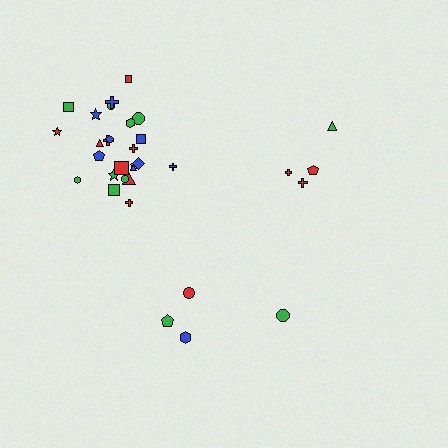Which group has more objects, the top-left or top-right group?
The top-left group.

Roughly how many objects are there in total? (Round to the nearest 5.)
Roughly 35 objects in total.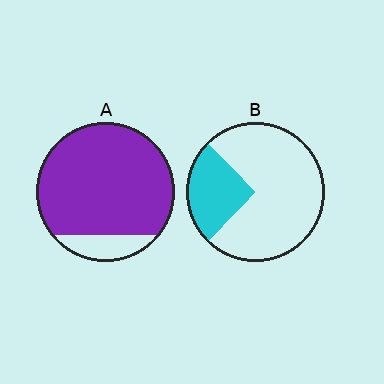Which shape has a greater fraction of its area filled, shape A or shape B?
Shape A.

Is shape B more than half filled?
No.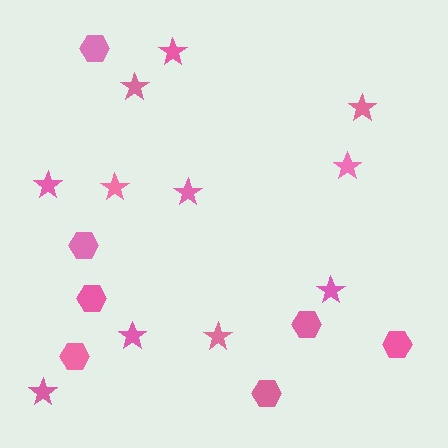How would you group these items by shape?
There are 2 groups: one group of hexagons (7) and one group of stars (11).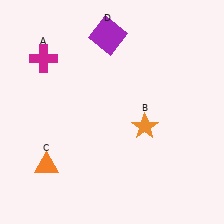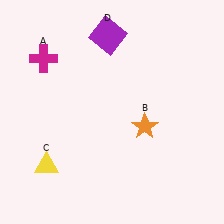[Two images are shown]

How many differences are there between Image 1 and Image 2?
There is 1 difference between the two images.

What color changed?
The triangle (C) changed from orange in Image 1 to yellow in Image 2.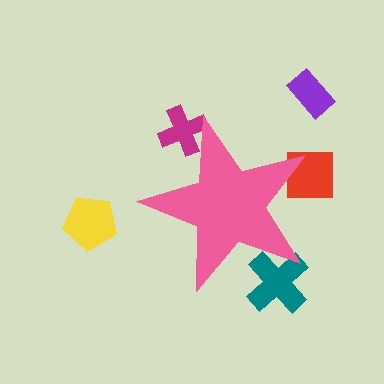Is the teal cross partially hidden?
Yes, the teal cross is partially hidden behind the pink star.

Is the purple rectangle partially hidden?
No, the purple rectangle is fully visible.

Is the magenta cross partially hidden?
Yes, the magenta cross is partially hidden behind the pink star.